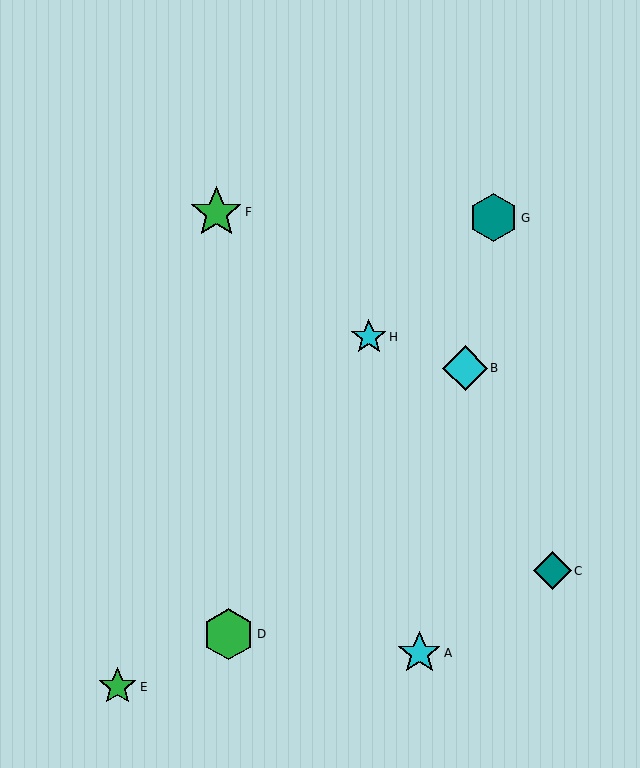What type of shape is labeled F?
Shape F is a green star.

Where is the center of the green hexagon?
The center of the green hexagon is at (229, 634).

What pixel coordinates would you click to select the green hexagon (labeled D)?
Click at (229, 634) to select the green hexagon D.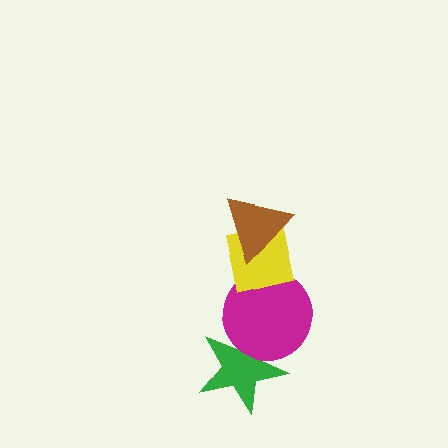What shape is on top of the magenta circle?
The yellow square is on top of the magenta circle.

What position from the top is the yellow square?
The yellow square is 2nd from the top.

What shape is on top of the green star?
The magenta circle is on top of the green star.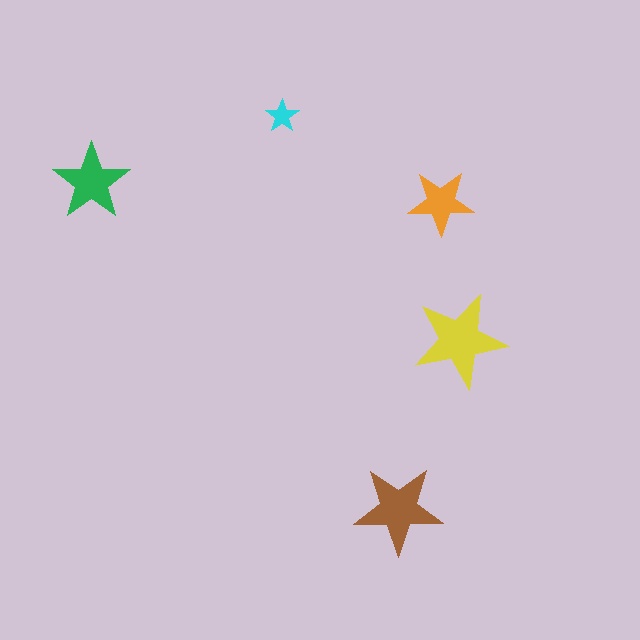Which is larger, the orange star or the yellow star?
The yellow one.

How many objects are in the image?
There are 5 objects in the image.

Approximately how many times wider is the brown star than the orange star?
About 1.5 times wider.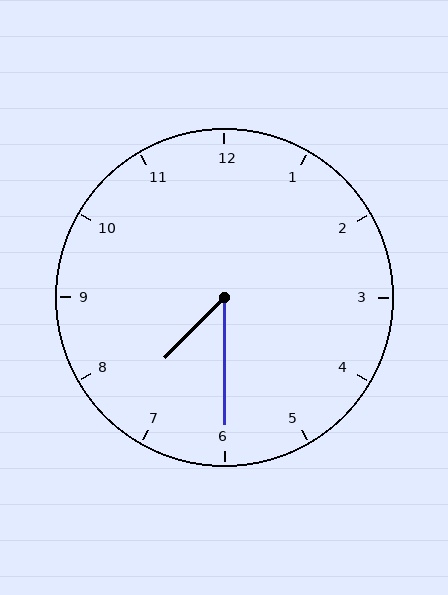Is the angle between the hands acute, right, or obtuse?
It is acute.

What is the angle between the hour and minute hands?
Approximately 45 degrees.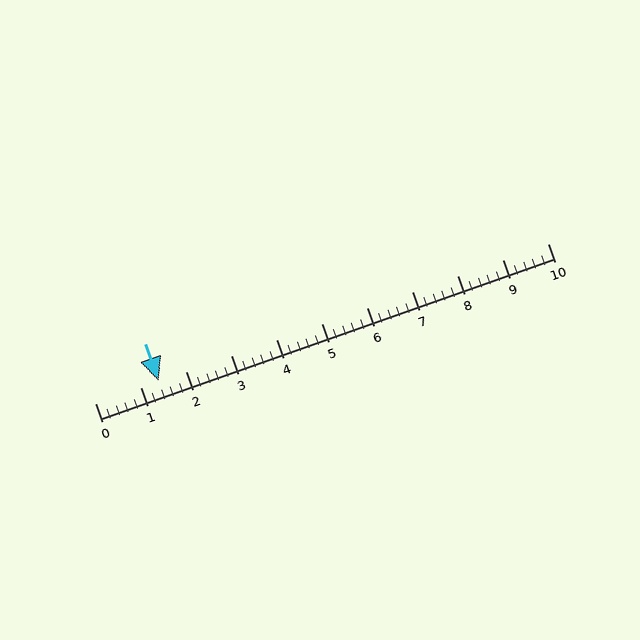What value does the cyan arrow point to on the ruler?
The cyan arrow points to approximately 1.4.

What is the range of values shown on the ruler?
The ruler shows values from 0 to 10.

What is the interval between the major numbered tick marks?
The major tick marks are spaced 1 units apart.